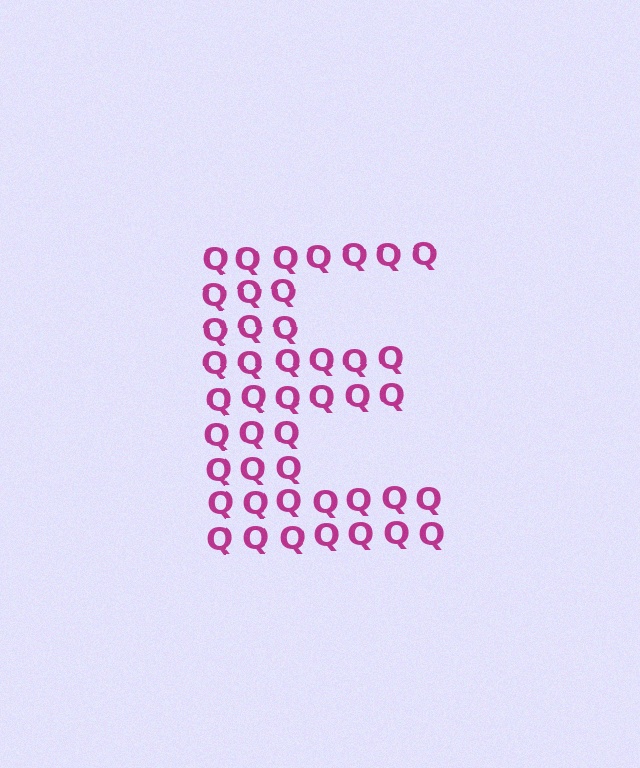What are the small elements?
The small elements are letter Q's.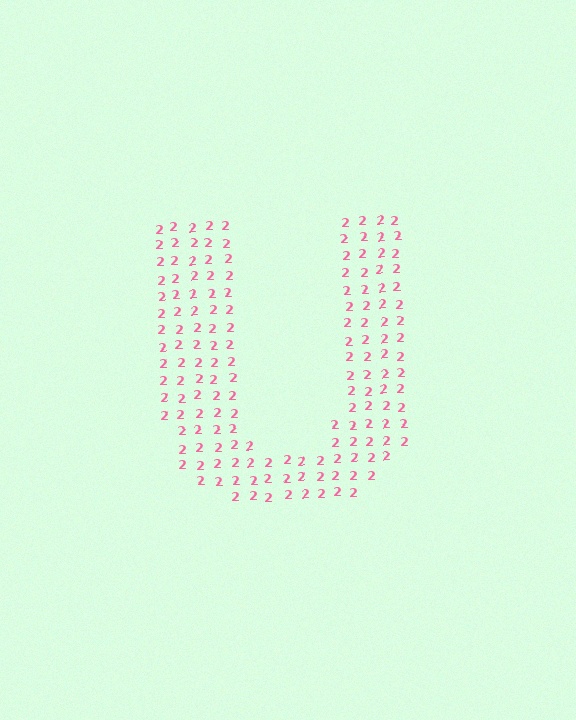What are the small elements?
The small elements are digit 2's.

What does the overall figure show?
The overall figure shows the letter U.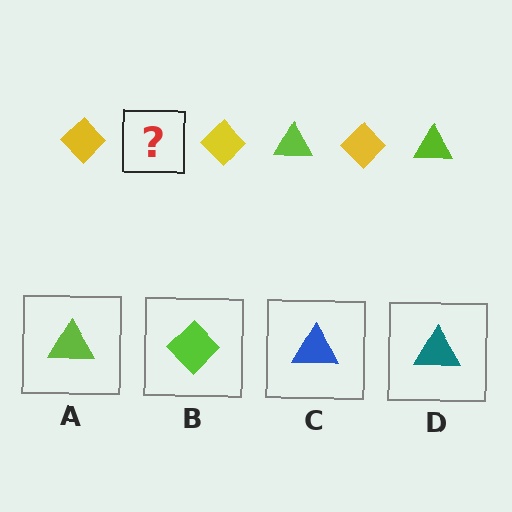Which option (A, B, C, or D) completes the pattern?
A.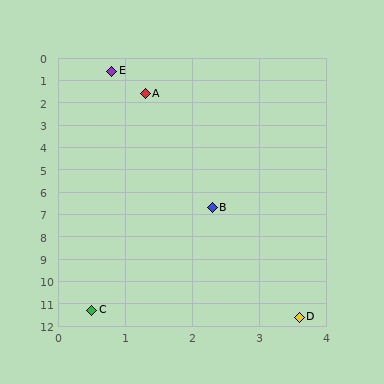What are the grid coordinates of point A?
Point A is at approximately (1.3, 1.6).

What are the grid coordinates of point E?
Point E is at approximately (0.8, 0.6).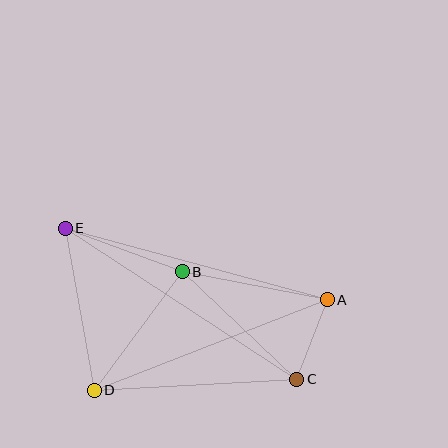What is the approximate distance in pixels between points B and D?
The distance between B and D is approximately 148 pixels.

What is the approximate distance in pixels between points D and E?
The distance between D and E is approximately 165 pixels.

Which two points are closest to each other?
Points A and C are closest to each other.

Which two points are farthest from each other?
Points C and E are farthest from each other.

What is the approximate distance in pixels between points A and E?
The distance between A and E is approximately 271 pixels.